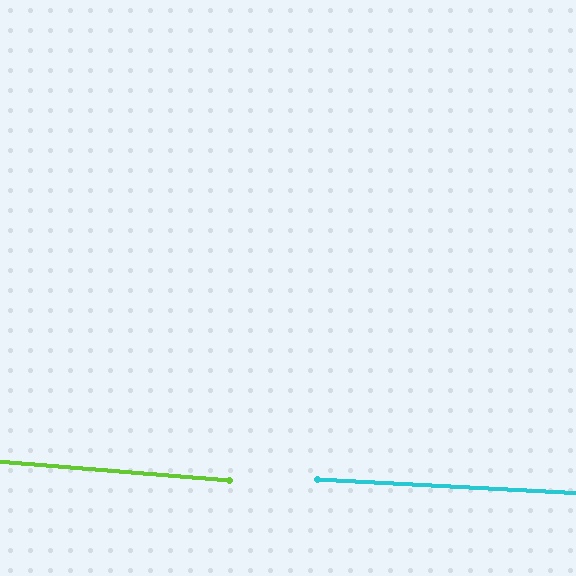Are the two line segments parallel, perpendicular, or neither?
Parallel — their directions differ by only 1.5°.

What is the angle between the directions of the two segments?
Approximately 2 degrees.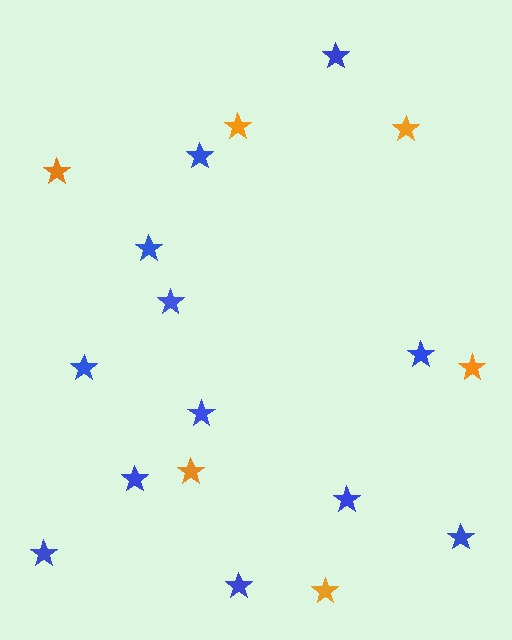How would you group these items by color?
There are 2 groups: one group of blue stars (12) and one group of orange stars (6).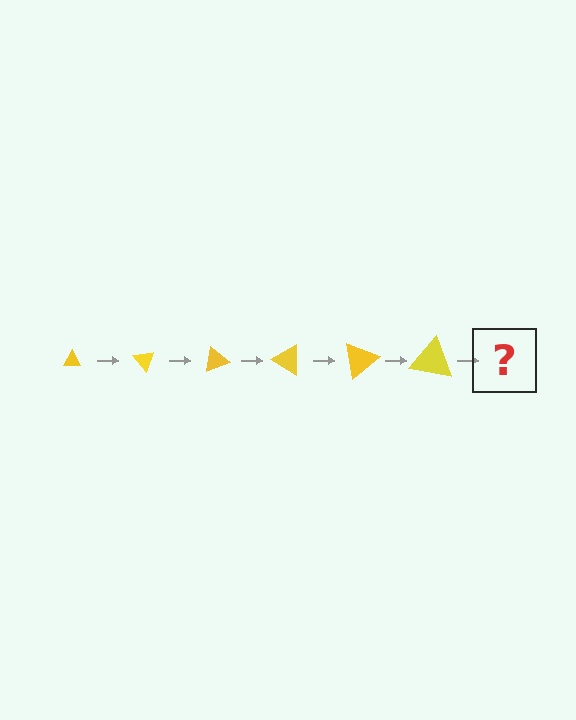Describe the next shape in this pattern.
It should be a triangle, larger than the previous one and rotated 300 degrees from the start.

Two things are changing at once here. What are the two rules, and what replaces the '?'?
The two rules are that the triangle grows larger each step and it rotates 50 degrees each step. The '?' should be a triangle, larger than the previous one and rotated 300 degrees from the start.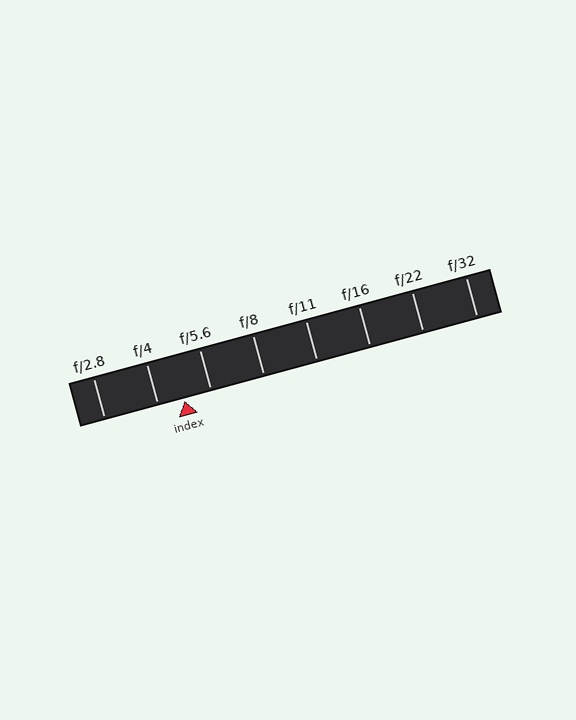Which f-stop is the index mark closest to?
The index mark is closest to f/4.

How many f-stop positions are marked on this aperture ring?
There are 8 f-stop positions marked.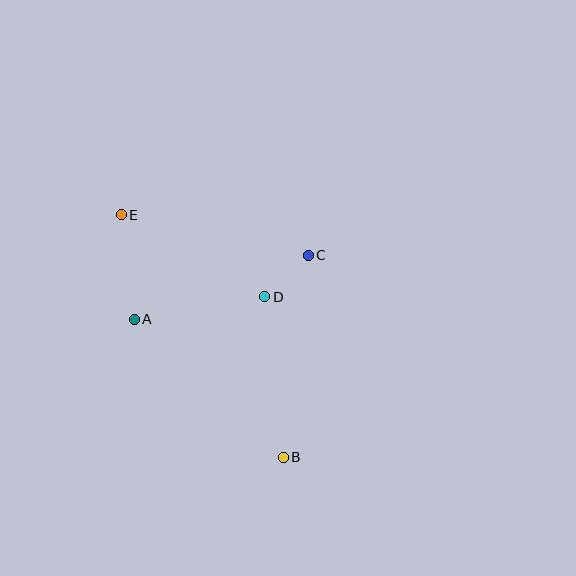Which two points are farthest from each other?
Points B and E are farthest from each other.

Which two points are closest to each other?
Points C and D are closest to each other.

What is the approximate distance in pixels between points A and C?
The distance between A and C is approximately 185 pixels.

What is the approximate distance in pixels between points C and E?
The distance between C and E is approximately 191 pixels.